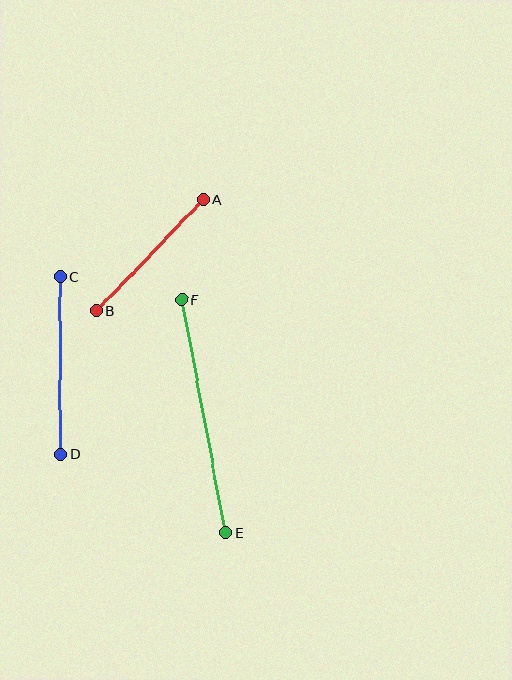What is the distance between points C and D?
The distance is approximately 178 pixels.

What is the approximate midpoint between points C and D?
The midpoint is at approximately (60, 365) pixels.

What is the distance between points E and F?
The distance is approximately 236 pixels.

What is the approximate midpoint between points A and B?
The midpoint is at approximately (150, 255) pixels.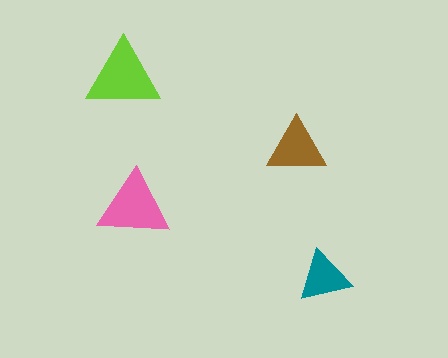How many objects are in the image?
There are 4 objects in the image.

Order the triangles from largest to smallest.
the lime one, the pink one, the brown one, the teal one.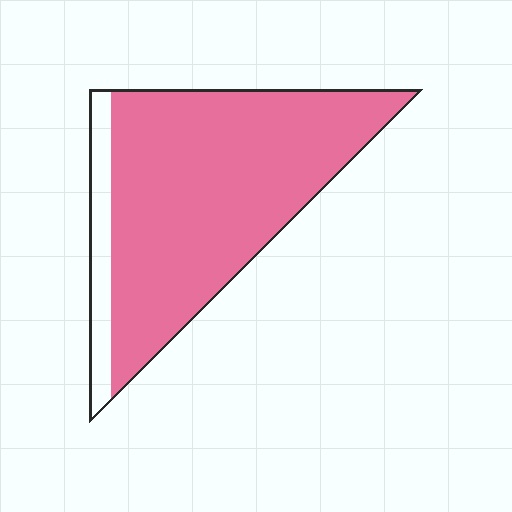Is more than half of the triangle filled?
Yes.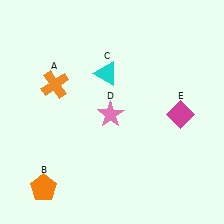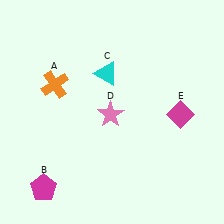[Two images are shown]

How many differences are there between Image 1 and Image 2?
There is 1 difference between the two images.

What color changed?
The pentagon (B) changed from orange in Image 1 to magenta in Image 2.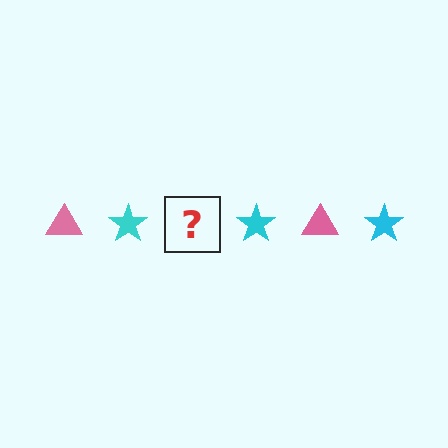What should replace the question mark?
The question mark should be replaced with a pink triangle.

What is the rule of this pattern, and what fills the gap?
The rule is that the pattern alternates between pink triangle and cyan star. The gap should be filled with a pink triangle.